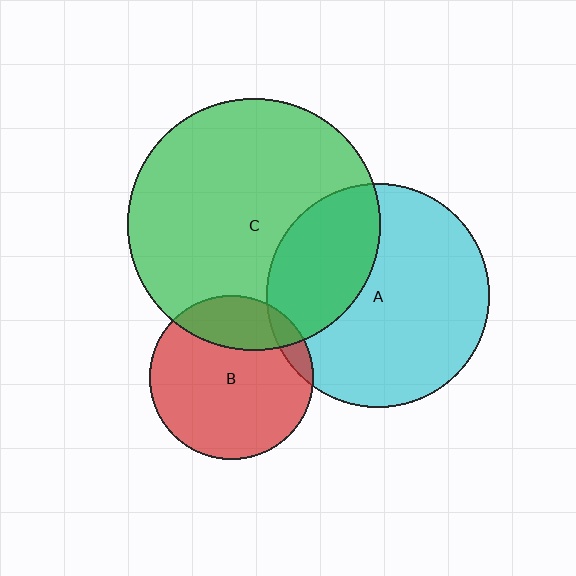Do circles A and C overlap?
Yes.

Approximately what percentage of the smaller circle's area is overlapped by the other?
Approximately 30%.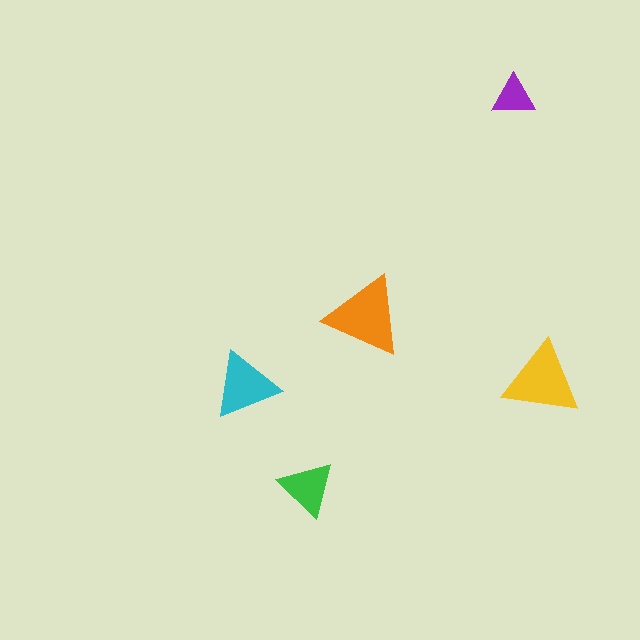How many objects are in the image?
There are 5 objects in the image.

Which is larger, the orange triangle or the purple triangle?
The orange one.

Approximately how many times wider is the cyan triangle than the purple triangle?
About 1.5 times wider.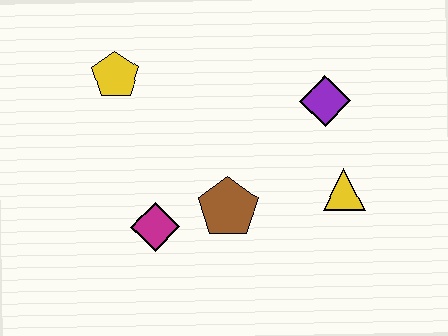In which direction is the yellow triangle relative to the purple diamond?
The yellow triangle is below the purple diamond.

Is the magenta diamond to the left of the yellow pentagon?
No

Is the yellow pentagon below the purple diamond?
No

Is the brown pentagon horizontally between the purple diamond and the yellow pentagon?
Yes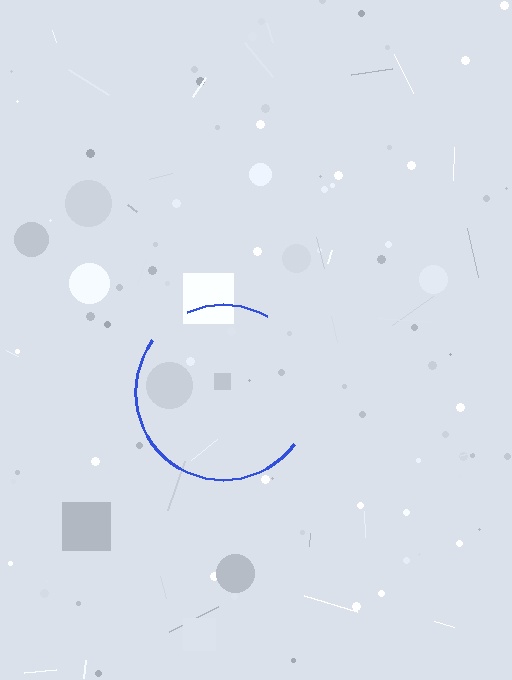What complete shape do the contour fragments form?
The contour fragments form a circle.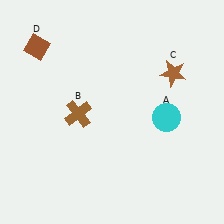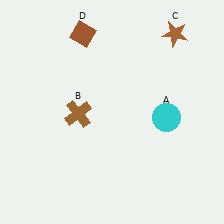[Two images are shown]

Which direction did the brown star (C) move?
The brown star (C) moved up.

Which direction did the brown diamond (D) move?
The brown diamond (D) moved right.